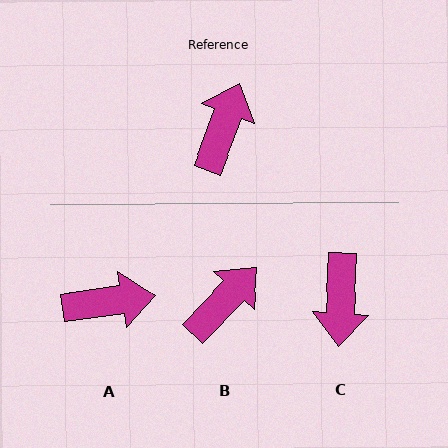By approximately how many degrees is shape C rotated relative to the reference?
Approximately 162 degrees clockwise.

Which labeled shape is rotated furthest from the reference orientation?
C, about 162 degrees away.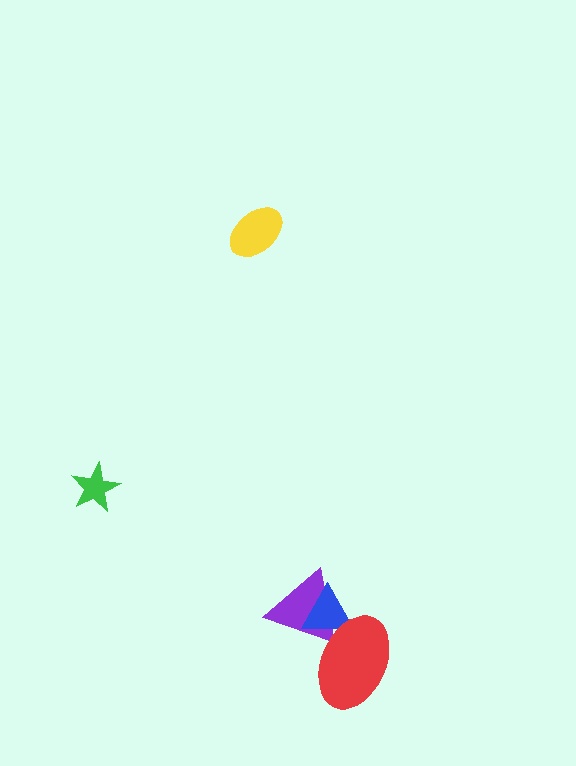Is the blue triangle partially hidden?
Yes, it is partially covered by another shape.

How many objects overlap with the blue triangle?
2 objects overlap with the blue triangle.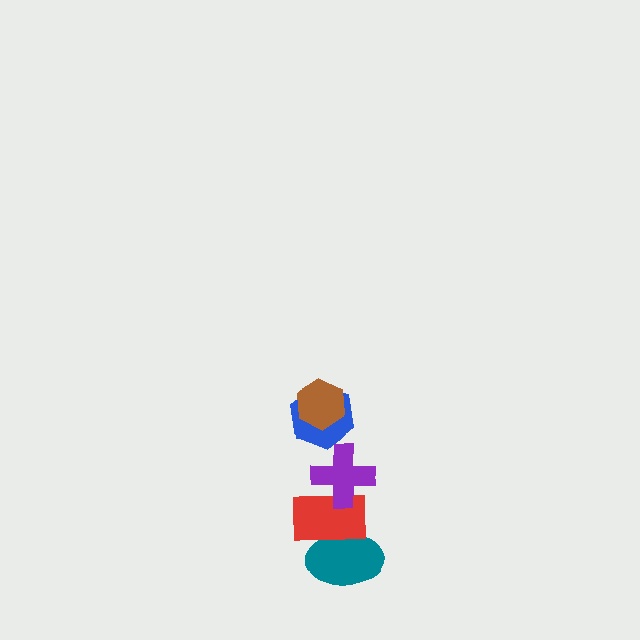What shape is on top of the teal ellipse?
The red rectangle is on top of the teal ellipse.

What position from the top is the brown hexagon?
The brown hexagon is 1st from the top.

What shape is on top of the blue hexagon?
The brown hexagon is on top of the blue hexagon.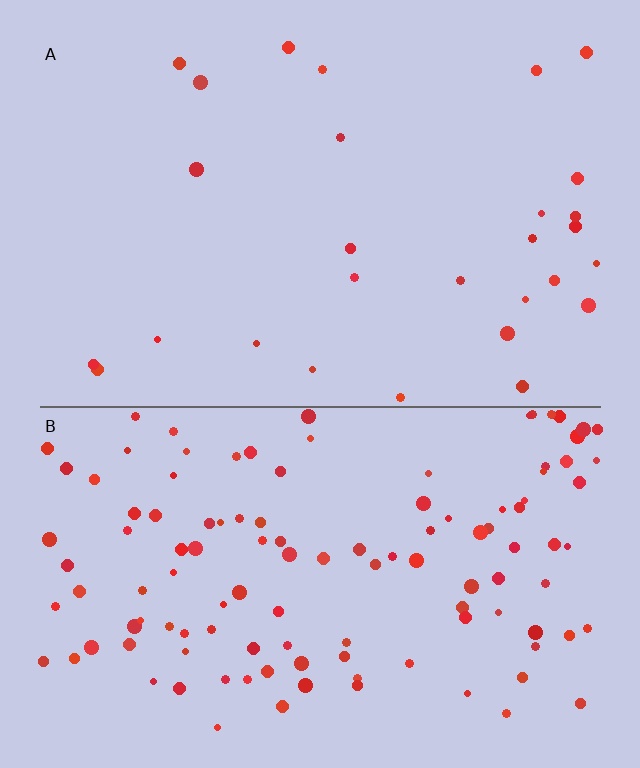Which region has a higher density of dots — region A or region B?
B (the bottom).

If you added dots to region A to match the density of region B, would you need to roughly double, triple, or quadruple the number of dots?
Approximately quadruple.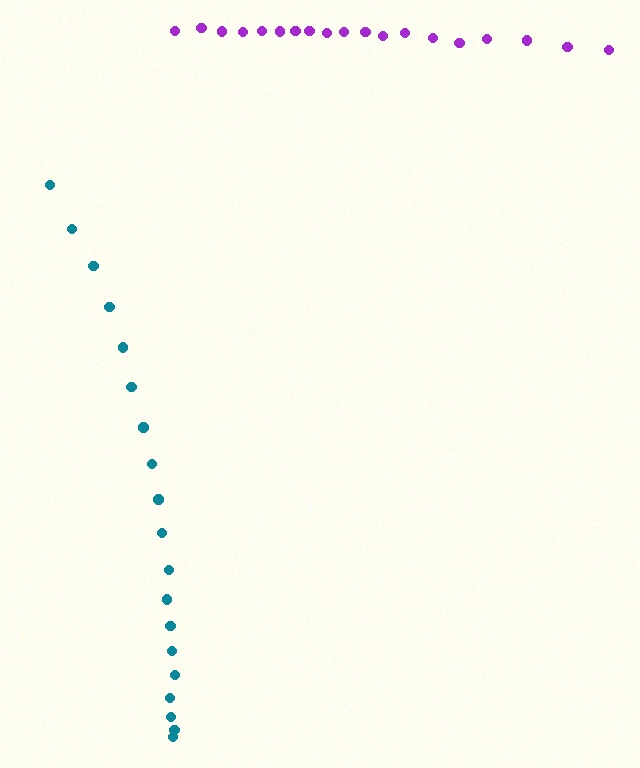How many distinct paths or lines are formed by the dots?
There are 2 distinct paths.